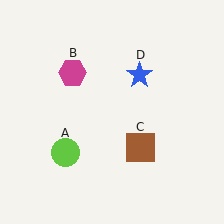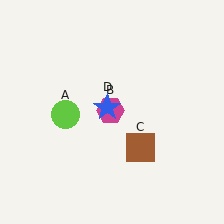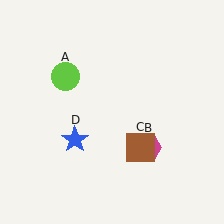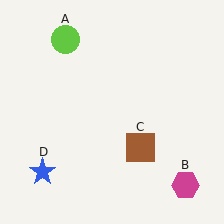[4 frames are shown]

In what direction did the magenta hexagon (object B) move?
The magenta hexagon (object B) moved down and to the right.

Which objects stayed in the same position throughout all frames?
Brown square (object C) remained stationary.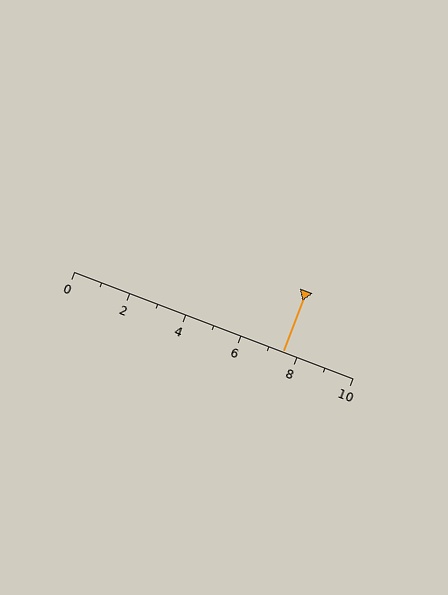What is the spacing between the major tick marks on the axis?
The major ticks are spaced 2 apart.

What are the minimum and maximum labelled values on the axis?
The axis runs from 0 to 10.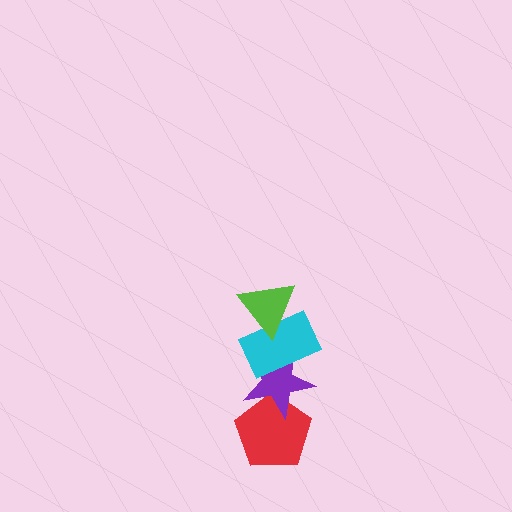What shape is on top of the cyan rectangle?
The lime triangle is on top of the cyan rectangle.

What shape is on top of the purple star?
The cyan rectangle is on top of the purple star.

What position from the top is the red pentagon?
The red pentagon is 4th from the top.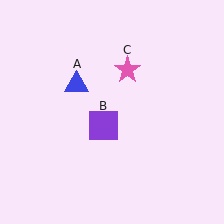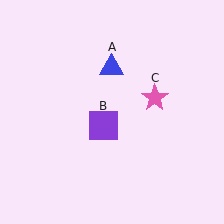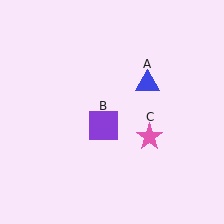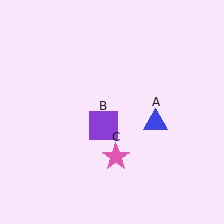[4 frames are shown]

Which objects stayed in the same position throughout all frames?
Purple square (object B) remained stationary.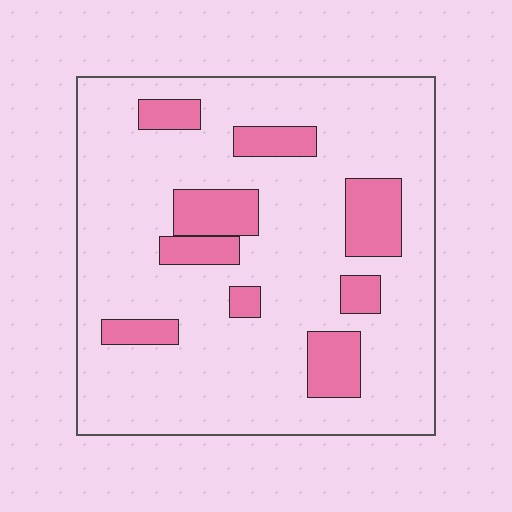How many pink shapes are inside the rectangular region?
9.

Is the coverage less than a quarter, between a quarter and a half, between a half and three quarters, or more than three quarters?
Less than a quarter.